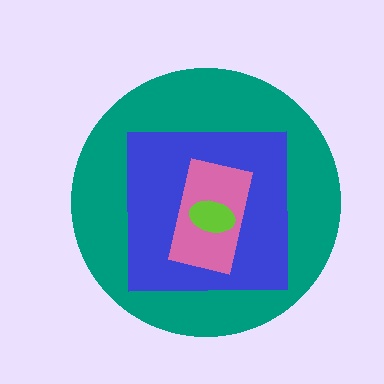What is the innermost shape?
The lime ellipse.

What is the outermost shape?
The teal circle.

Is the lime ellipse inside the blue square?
Yes.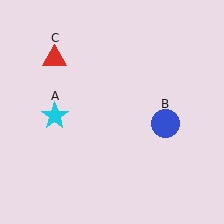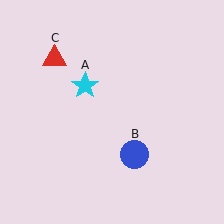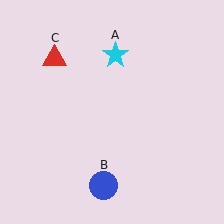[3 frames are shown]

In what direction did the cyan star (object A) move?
The cyan star (object A) moved up and to the right.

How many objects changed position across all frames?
2 objects changed position: cyan star (object A), blue circle (object B).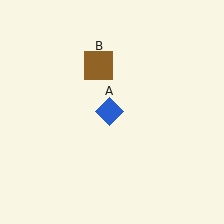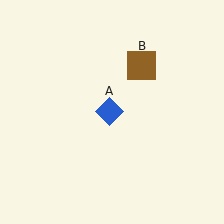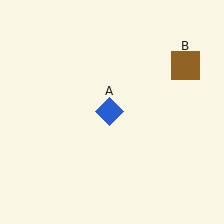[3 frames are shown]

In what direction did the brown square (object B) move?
The brown square (object B) moved right.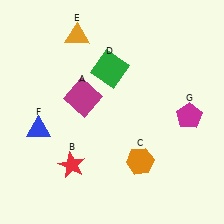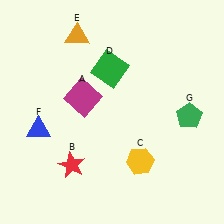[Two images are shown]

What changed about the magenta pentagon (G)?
In Image 1, G is magenta. In Image 2, it changed to green.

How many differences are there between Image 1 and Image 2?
There are 2 differences between the two images.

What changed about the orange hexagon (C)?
In Image 1, C is orange. In Image 2, it changed to yellow.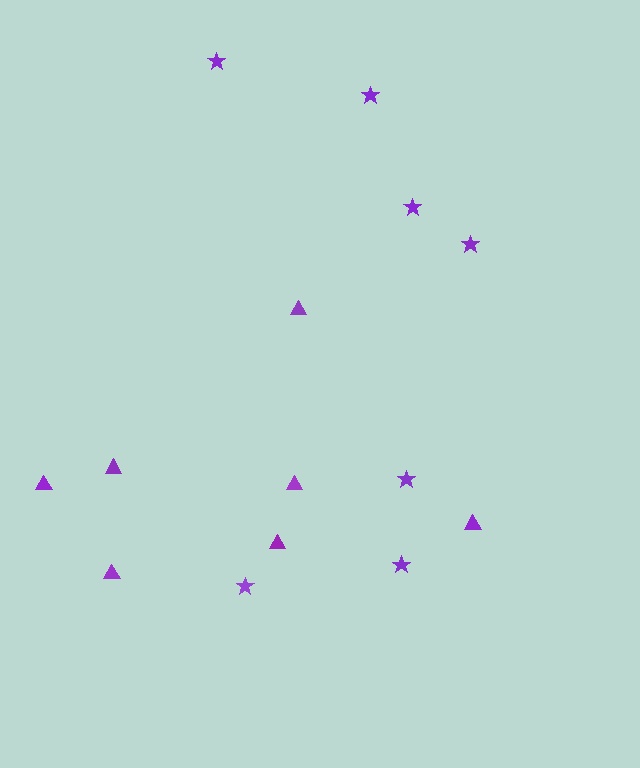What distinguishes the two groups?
There are 2 groups: one group of triangles (7) and one group of stars (7).